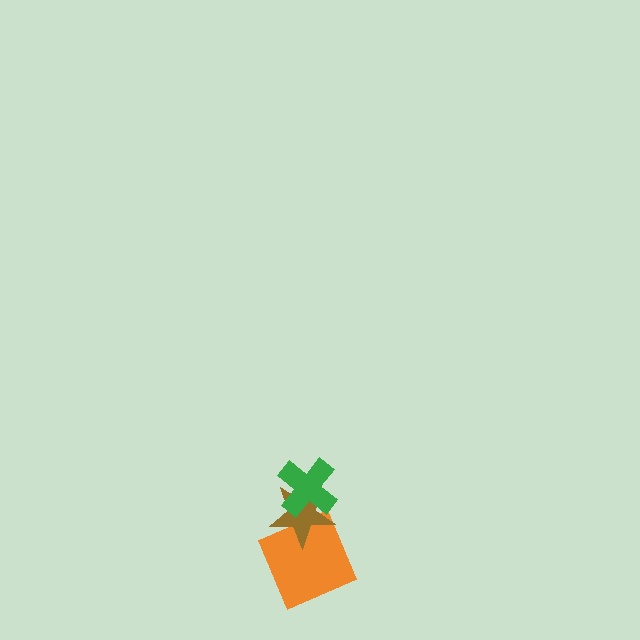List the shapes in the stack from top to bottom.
From top to bottom: the green cross, the brown star, the orange square.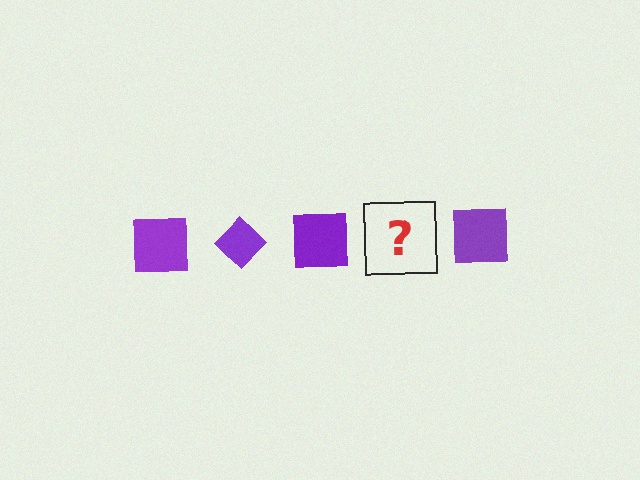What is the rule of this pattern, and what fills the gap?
The rule is that the pattern cycles through square, diamond shapes in purple. The gap should be filled with a purple diamond.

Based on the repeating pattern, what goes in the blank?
The blank should be a purple diamond.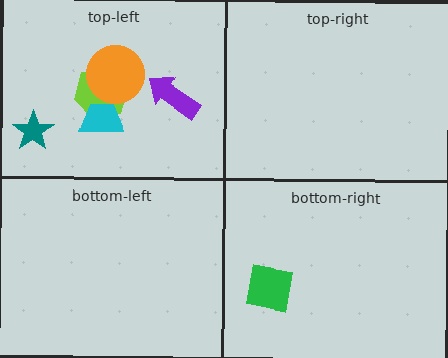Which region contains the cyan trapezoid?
The top-left region.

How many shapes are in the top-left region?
5.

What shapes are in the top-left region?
The purple arrow, the lime hexagon, the cyan trapezoid, the teal star, the orange circle.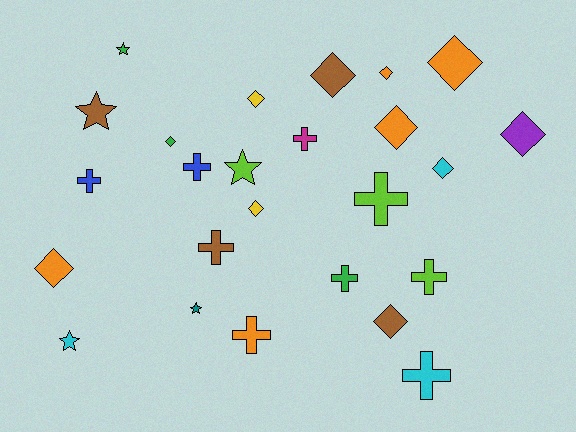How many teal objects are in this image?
There is 1 teal object.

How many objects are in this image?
There are 25 objects.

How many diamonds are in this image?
There are 11 diamonds.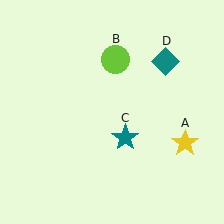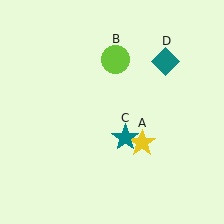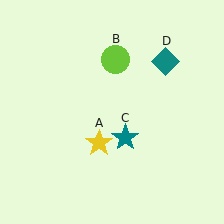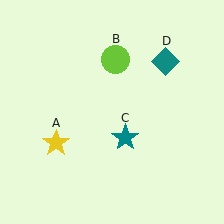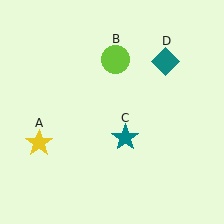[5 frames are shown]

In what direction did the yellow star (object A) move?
The yellow star (object A) moved left.